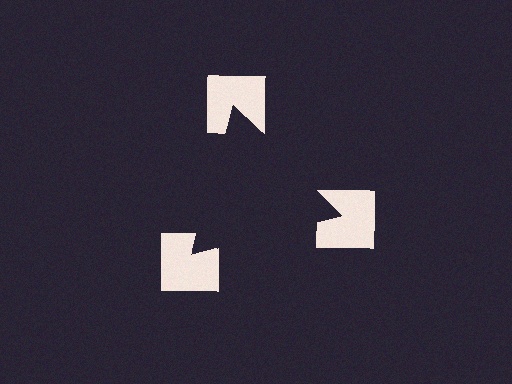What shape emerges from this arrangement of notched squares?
An illusory triangle — its edges are inferred from the aligned wedge cuts in the notched squares, not physically drawn.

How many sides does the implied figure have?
3 sides.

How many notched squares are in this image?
There are 3 — one at each vertex of the illusory triangle.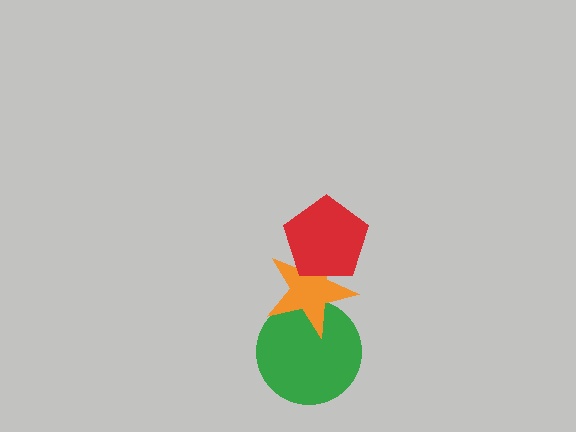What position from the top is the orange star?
The orange star is 2nd from the top.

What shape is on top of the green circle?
The orange star is on top of the green circle.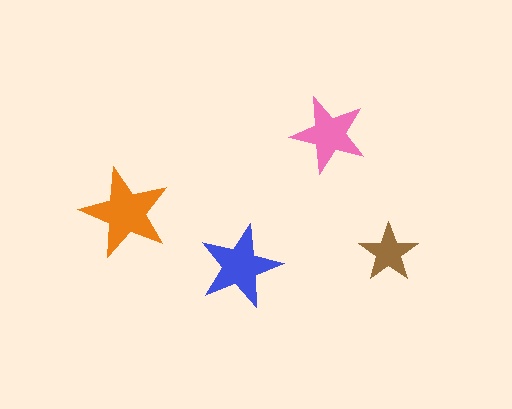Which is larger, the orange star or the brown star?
The orange one.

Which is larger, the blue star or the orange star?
The orange one.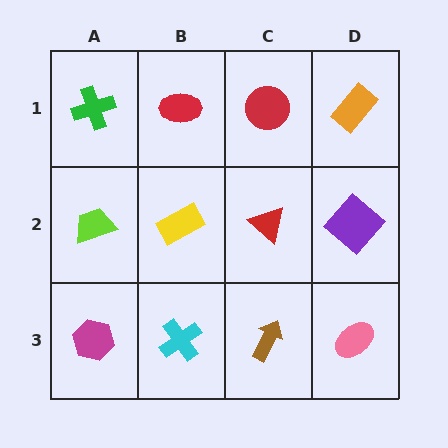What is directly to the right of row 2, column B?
A red triangle.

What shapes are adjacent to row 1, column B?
A yellow rectangle (row 2, column B), a green cross (row 1, column A), a red circle (row 1, column C).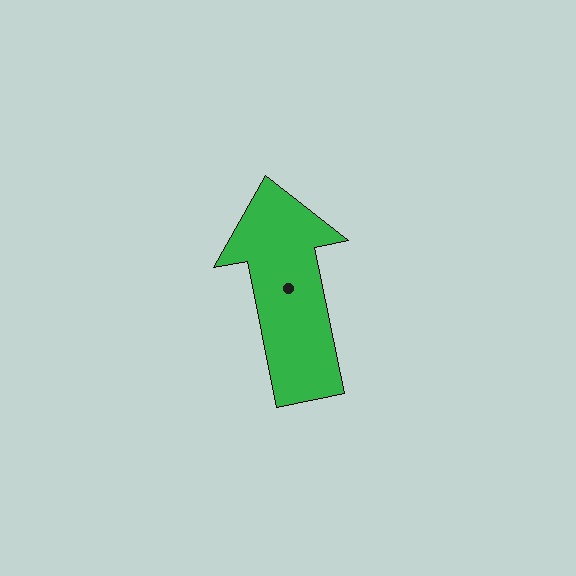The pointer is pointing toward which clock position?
Roughly 12 o'clock.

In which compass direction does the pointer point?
North.